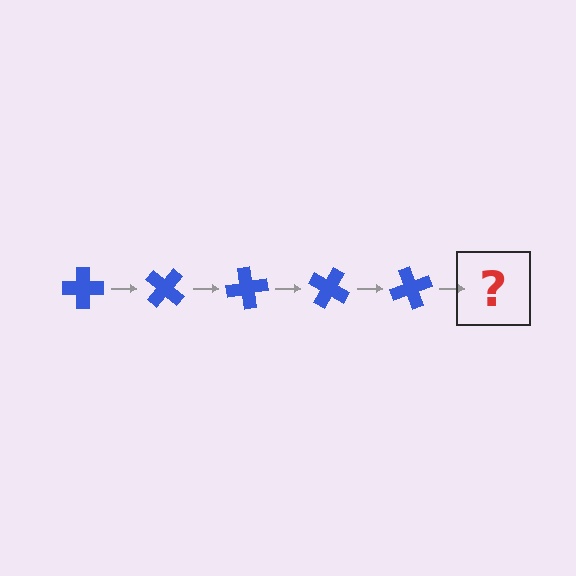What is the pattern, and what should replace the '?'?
The pattern is that the cross rotates 40 degrees each step. The '?' should be a blue cross rotated 200 degrees.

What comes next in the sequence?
The next element should be a blue cross rotated 200 degrees.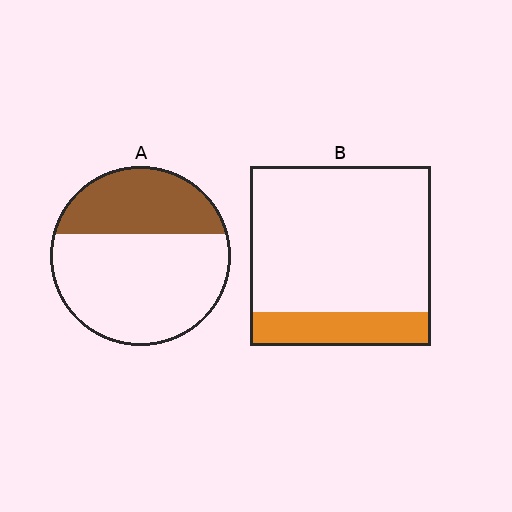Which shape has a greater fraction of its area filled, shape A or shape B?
Shape A.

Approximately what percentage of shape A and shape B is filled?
A is approximately 35% and B is approximately 20%.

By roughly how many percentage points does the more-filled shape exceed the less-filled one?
By roughly 15 percentage points (A over B).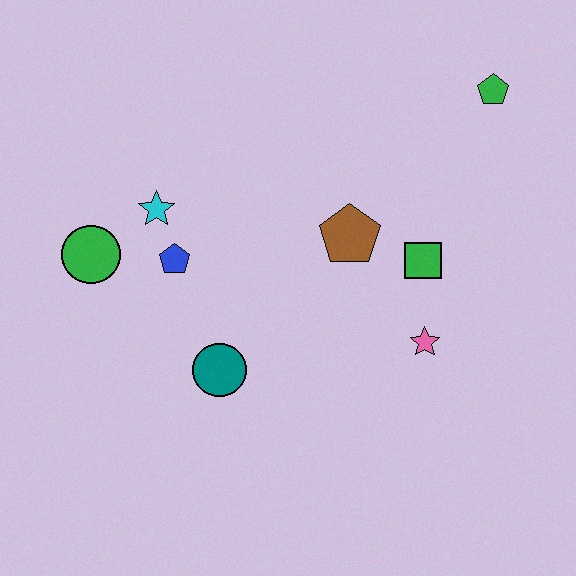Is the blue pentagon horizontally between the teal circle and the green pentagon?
No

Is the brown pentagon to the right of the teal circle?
Yes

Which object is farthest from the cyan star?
The green pentagon is farthest from the cyan star.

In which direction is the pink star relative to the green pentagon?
The pink star is below the green pentagon.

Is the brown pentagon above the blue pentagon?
Yes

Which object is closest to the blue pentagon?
The cyan star is closest to the blue pentagon.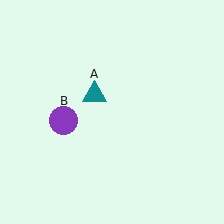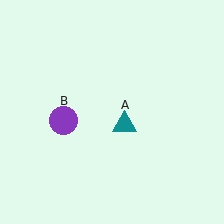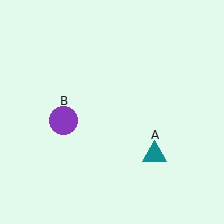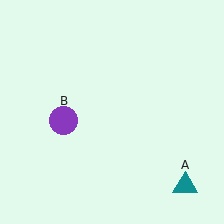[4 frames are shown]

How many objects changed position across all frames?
1 object changed position: teal triangle (object A).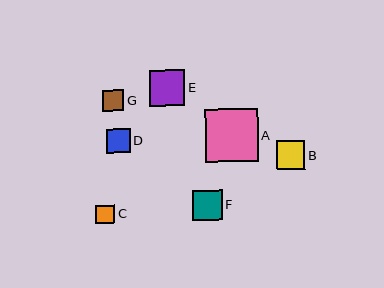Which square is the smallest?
Square C is the smallest with a size of approximately 19 pixels.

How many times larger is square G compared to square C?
Square G is approximately 1.1 times the size of square C.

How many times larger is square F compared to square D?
Square F is approximately 1.2 times the size of square D.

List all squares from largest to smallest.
From largest to smallest: A, E, F, B, D, G, C.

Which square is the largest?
Square A is the largest with a size of approximately 53 pixels.